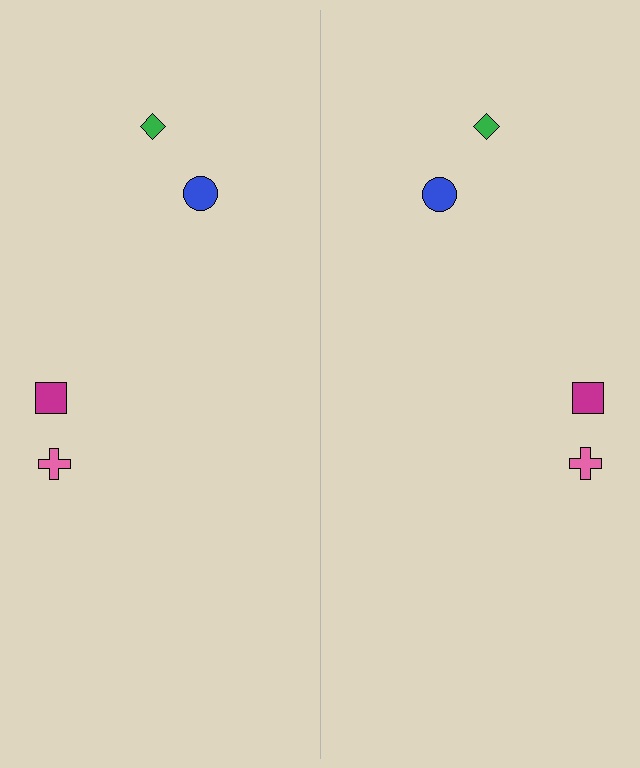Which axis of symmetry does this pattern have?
The pattern has a vertical axis of symmetry running through the center of the image.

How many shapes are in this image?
There are 8 shapes in this image.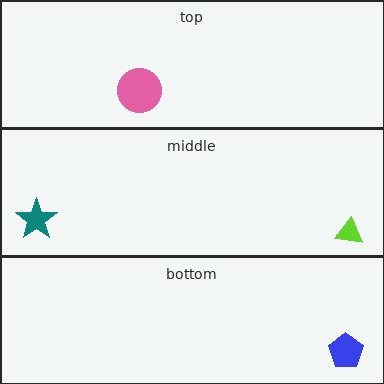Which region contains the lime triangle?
The middle region.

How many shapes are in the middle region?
2.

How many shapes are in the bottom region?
1.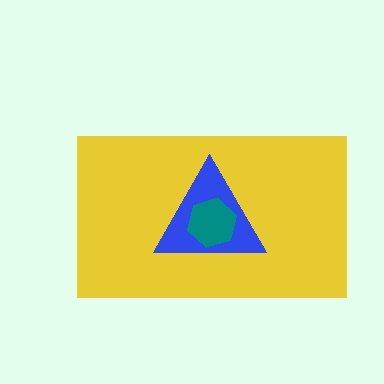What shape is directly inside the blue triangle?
The teal hexagon.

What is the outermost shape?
The yellow rectangle.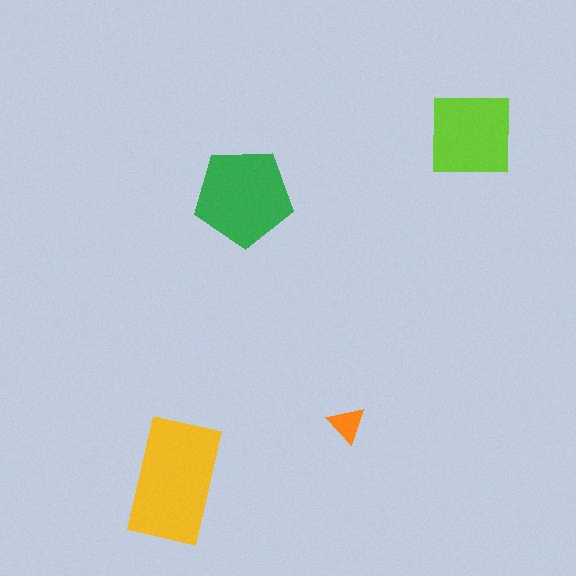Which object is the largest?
The yellow rectangle.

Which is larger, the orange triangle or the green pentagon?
The green pentagon.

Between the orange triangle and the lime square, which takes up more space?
The lime square.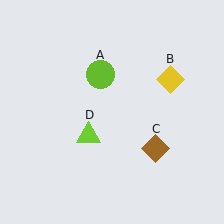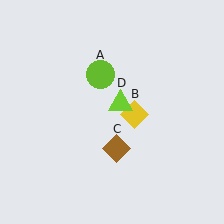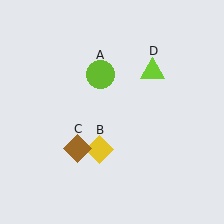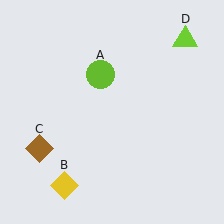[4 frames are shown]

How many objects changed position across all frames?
3 objects changed position: yellow diamond (object B), brown diamond (object C), lime triangle (object D).